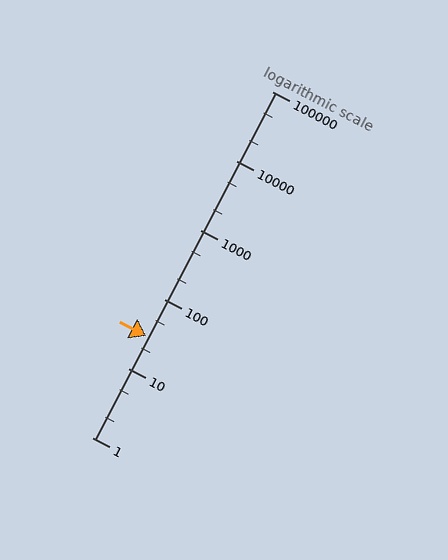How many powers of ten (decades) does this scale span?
The scale spans 5 decades, from 1 to 100000.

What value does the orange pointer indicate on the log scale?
The pointer indicates approximately 29.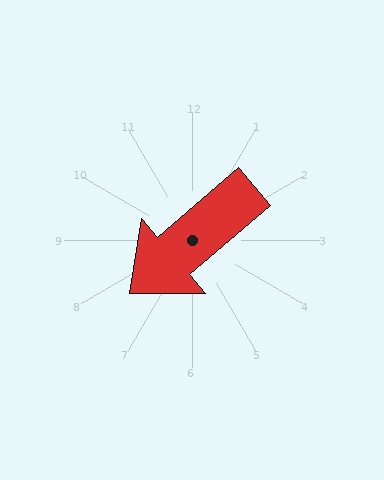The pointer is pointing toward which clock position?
Roughly 8 o'clock.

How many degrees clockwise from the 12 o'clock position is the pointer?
Approximately 230 degrees.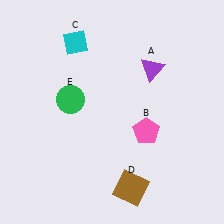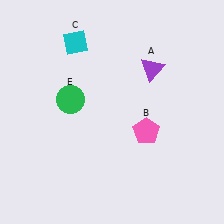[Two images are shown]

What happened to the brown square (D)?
The brown square (D) was removed in Image 2. It was in the bottom-right area of Image 1.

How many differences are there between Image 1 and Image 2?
There is 1 difference between the two images.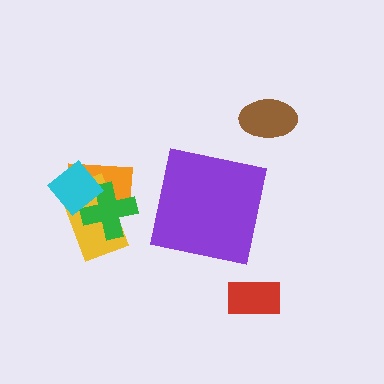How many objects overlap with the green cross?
3 objects overlap with the green cross.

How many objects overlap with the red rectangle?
0 objects overlap with the red rectangle.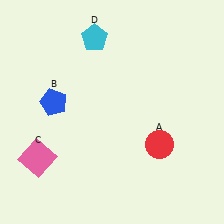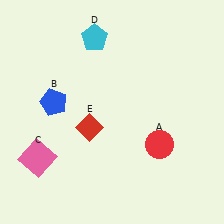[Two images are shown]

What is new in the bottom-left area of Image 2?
A red diamond (E) was added in the bottom-left area of Image 2.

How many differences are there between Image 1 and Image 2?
There is 1 difference between the two images.